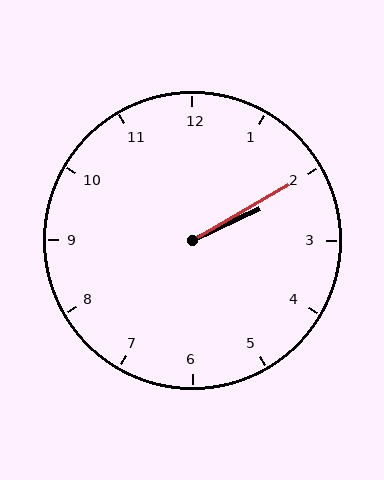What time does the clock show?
2:10.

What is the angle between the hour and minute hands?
Approximately 5 degrees.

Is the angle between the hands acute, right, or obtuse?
It is acute.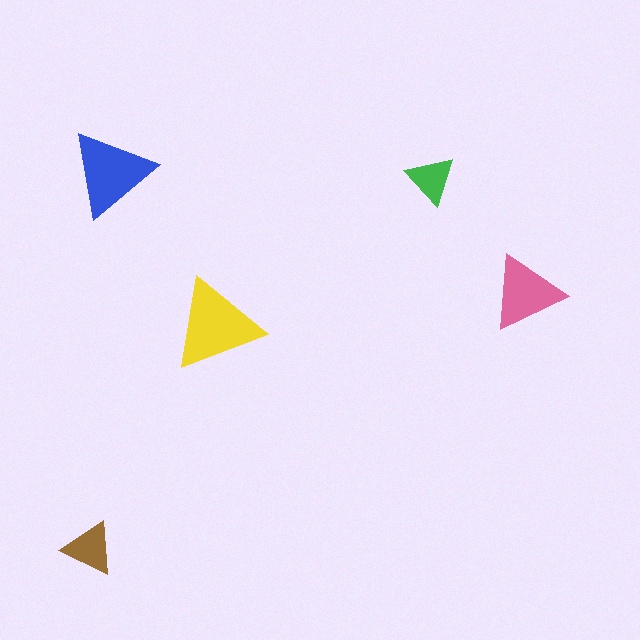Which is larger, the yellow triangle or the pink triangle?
The yellow one.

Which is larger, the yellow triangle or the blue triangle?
The yellow one.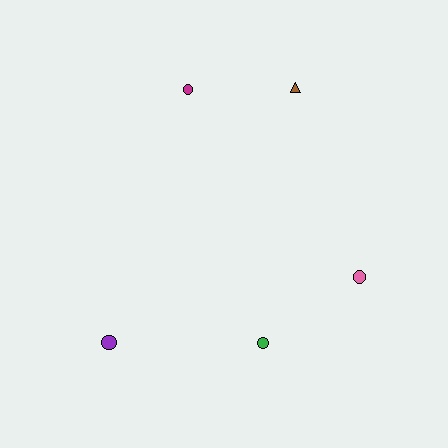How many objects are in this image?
There are 5 objects.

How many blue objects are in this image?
There are no blue objects.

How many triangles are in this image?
There is 1 triangle.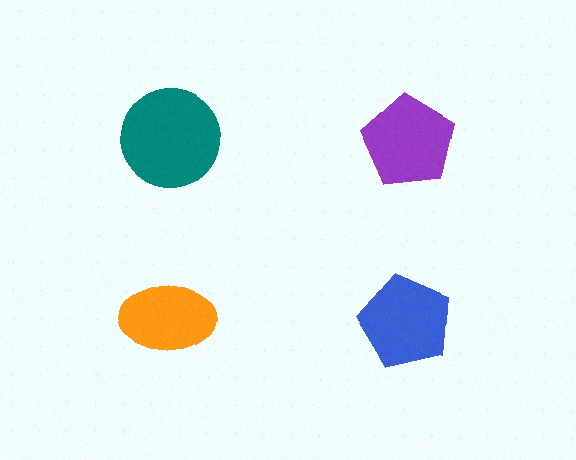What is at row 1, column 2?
A purple pentagon.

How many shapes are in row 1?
2 shapes.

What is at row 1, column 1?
A teal circle.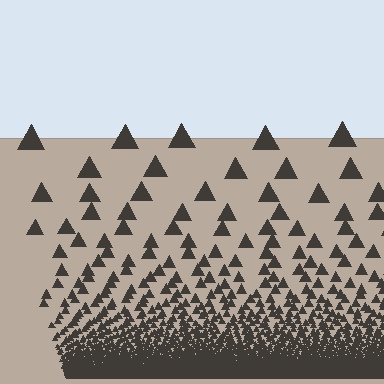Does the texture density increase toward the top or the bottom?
Density increases toward the bottom.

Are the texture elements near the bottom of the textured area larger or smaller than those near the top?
Smaller. The gradient is inverted — elements near the bottom are smaller and denser.